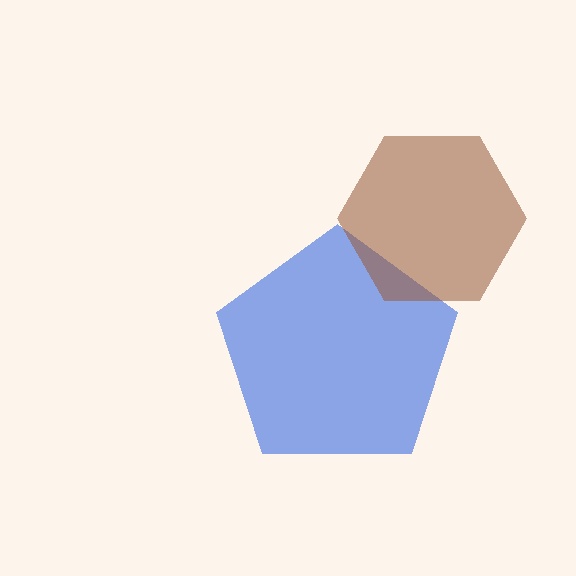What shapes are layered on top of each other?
The layered shapes are: a blue pentagon, a brown hexagon.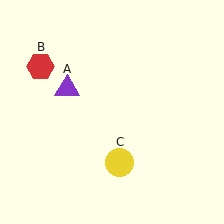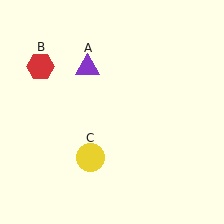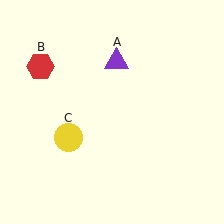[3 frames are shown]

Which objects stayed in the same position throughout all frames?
Red hexagon (object B) remained stationary.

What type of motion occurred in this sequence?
The purple triangle (object A), yellow circle (object C) rotated clockwise around the center of the scene.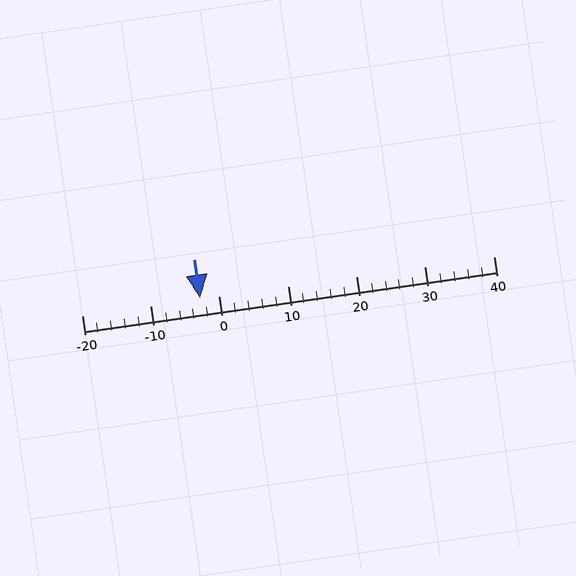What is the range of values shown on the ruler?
The ruler shows values from -20 to 40.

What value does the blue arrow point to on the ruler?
The blue arrow points to approximately -3.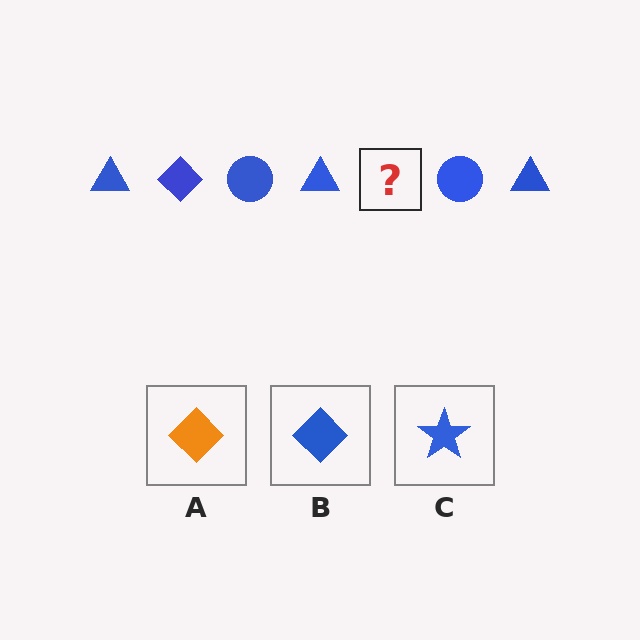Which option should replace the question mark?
Option B.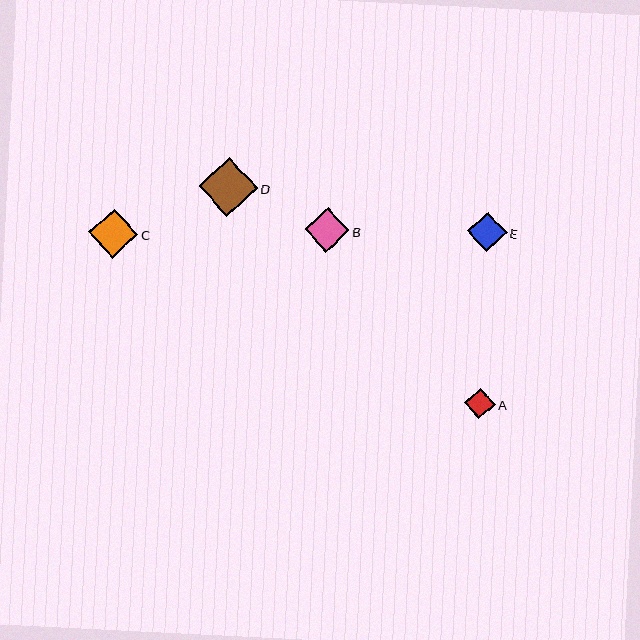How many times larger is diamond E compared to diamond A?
Diamond E is approximately 1.3 times the size of diamond A.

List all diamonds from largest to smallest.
From largest to smallest: D, C, B, E, A.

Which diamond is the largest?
Diamond D is the largest with a size of approximately 59 pixels.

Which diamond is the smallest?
Diamond A is the smallest with a size of approximately 30 pixels.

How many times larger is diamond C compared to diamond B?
Diamond C is approximately 1.1 times the size of diamond B.